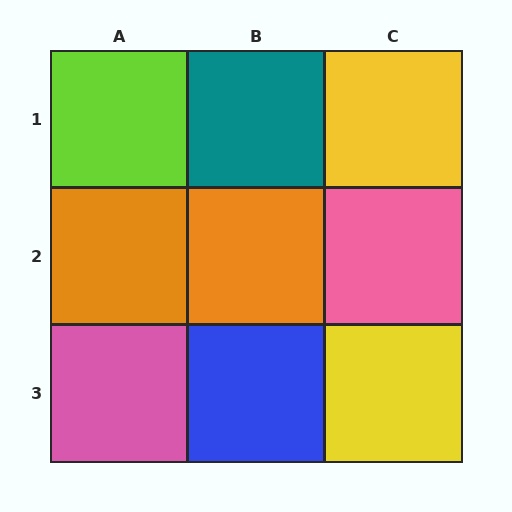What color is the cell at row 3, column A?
Pink.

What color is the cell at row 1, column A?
Lime.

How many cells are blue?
1 cell is blue.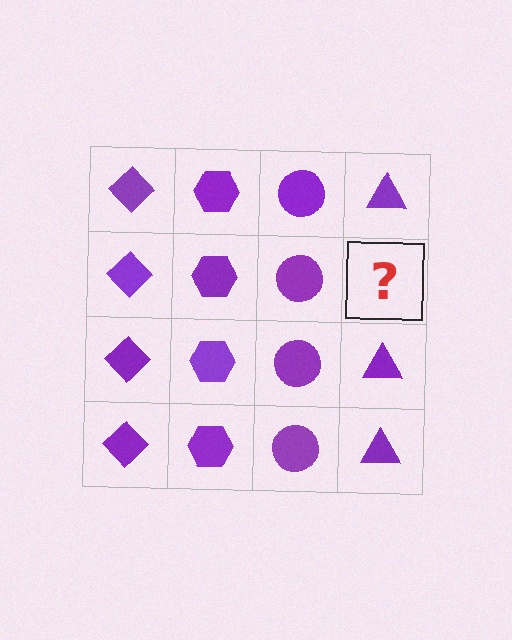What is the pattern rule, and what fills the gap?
The rule is that each column has a consistent shape. The gap should be filled with a purple triangle.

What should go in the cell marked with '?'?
The missing cell should contain a purple triangle.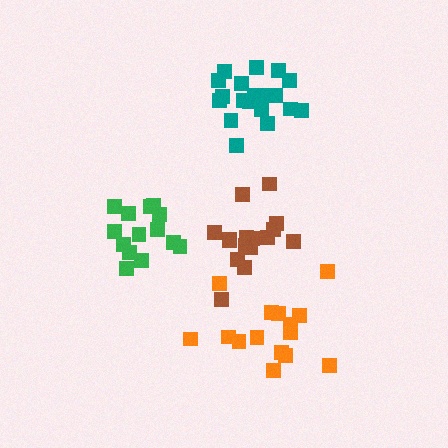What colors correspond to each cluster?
The clusters are colored: teal, brown, orange, green.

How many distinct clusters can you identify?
There are 4 distinct clusters.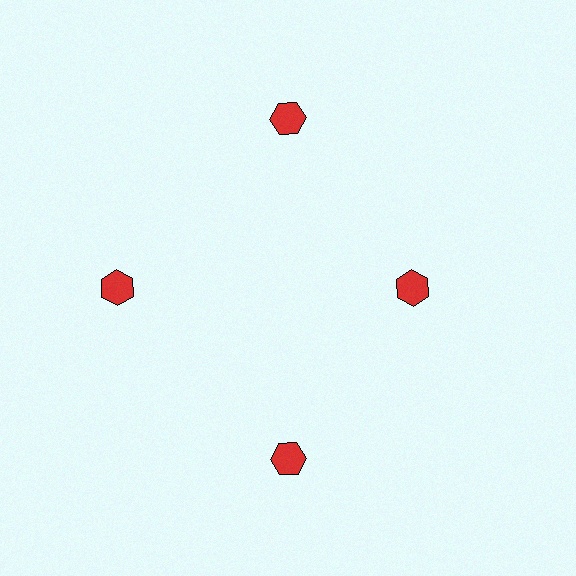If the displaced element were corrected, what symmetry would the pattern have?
It would have 4-fold rotational symmetry — the pattern would map onto itself every 90 degrees.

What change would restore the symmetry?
The symmetry would be restored by moving it outward, back onto the ring so that all 4 hexagons sit at equal angles and equal distance from the center.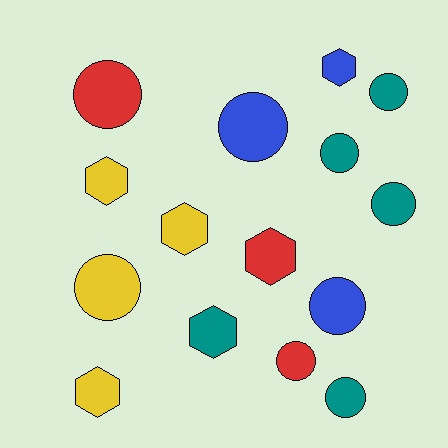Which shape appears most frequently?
Circle, with 9 objects.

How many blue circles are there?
There are 2 blue circles.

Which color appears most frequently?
Teal, with 5 objects.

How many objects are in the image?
There are 15 objects.